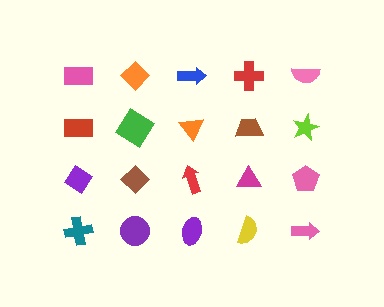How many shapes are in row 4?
5 shapes.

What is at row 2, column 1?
A red rectangle.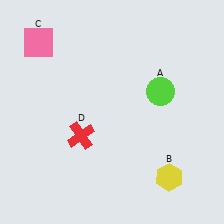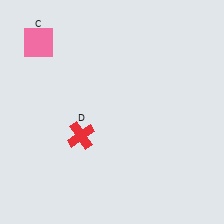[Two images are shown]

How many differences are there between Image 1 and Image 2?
There are 2 differences between the two images.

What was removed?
The lime circle (A), the yellow hexagon (B) were removed in Image 2.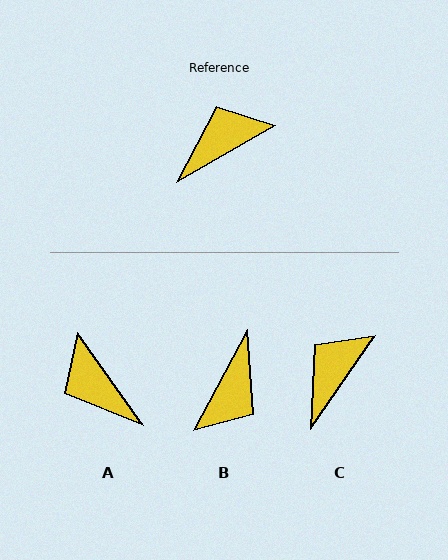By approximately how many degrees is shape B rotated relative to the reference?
Approximately 148 degrees clockwise.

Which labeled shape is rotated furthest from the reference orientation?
B, about 148 degrees away.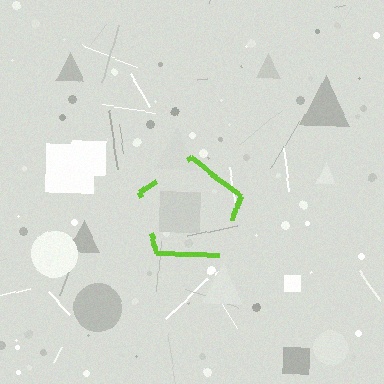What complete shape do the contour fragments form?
The contour fragments form a pentagon.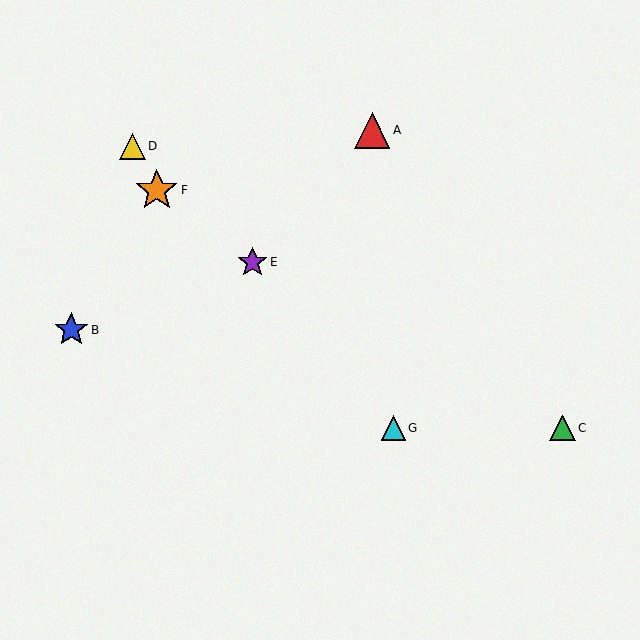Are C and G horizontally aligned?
Yes, both are at y≈428.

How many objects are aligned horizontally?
2 objects (C, G) are aligned horizontally.